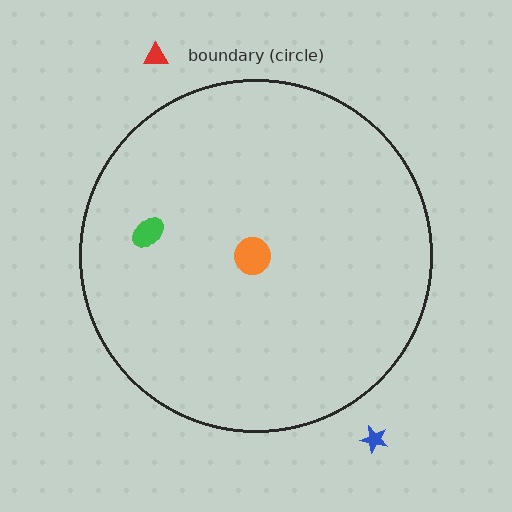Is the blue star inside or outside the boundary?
Outside.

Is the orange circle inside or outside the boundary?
Inside.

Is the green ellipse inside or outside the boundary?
Inside.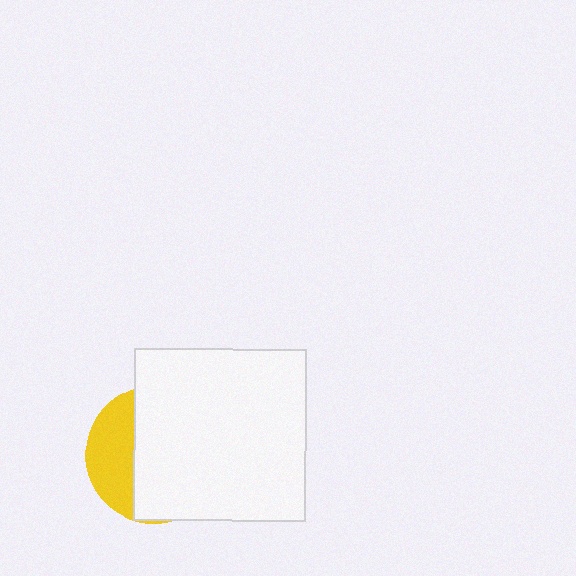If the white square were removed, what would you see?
You would see the complete yellow circle.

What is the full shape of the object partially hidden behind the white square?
The partially hidden object is a yellow circle.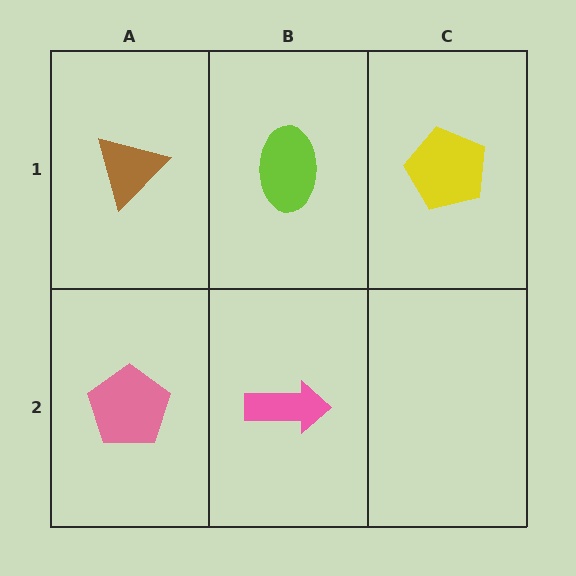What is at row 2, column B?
A pink arrow.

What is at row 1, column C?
A yellow pentagon.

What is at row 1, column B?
A lime ellipse.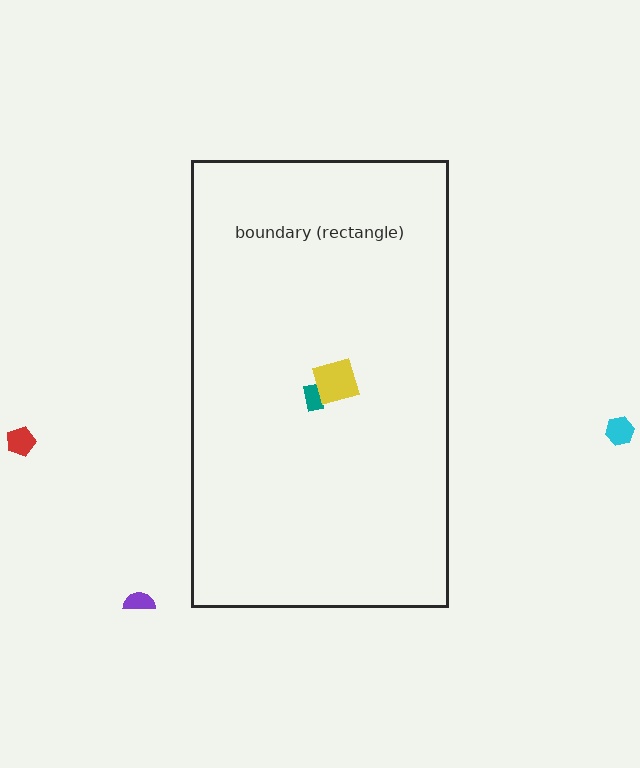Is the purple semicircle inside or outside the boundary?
Outside.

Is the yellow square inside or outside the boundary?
Inside.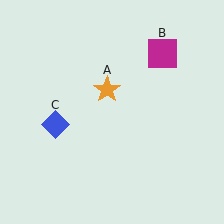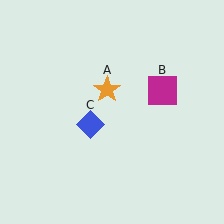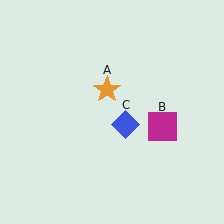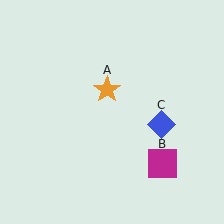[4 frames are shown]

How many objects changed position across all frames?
2 objects changed position: magenta square (object B), blue diamond (object C).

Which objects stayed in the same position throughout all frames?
Orange star (object A) remained stationary.